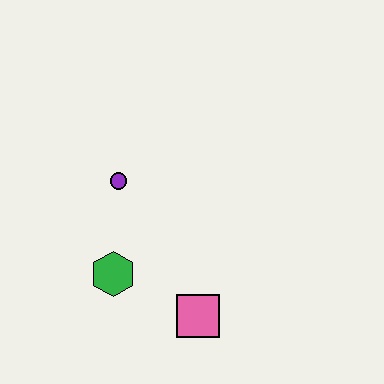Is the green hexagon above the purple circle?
No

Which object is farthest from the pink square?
The purple circle is farthest from the pink square.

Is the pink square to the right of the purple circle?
Yes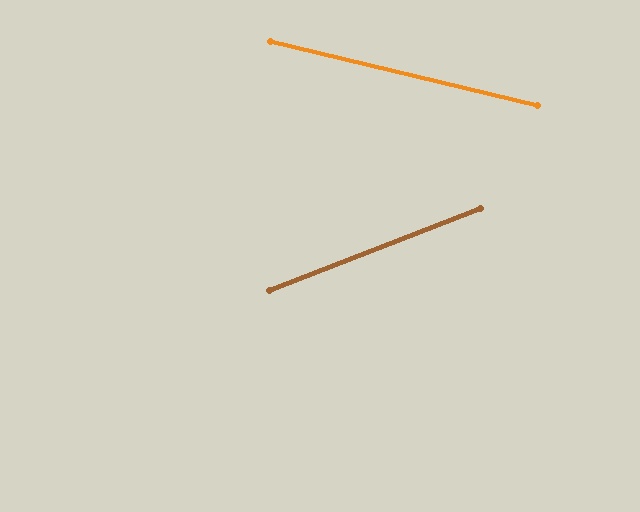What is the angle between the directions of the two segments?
Approximately 35 degrees.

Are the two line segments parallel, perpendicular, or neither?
Neither parallel nor perpendicular — they differ by about 35°.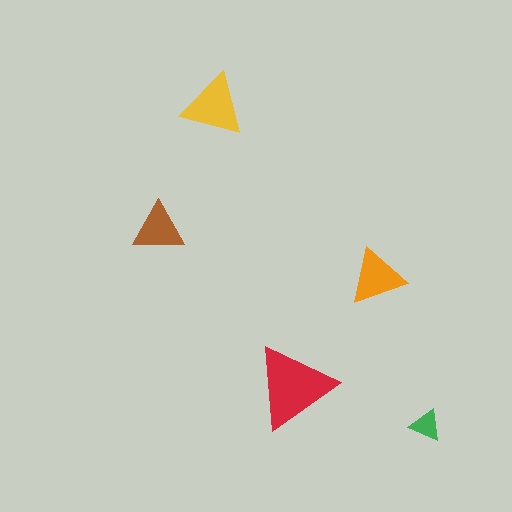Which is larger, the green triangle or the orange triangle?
The orange one.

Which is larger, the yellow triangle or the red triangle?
The red one.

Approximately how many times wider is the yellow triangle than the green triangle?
About 2 times wider.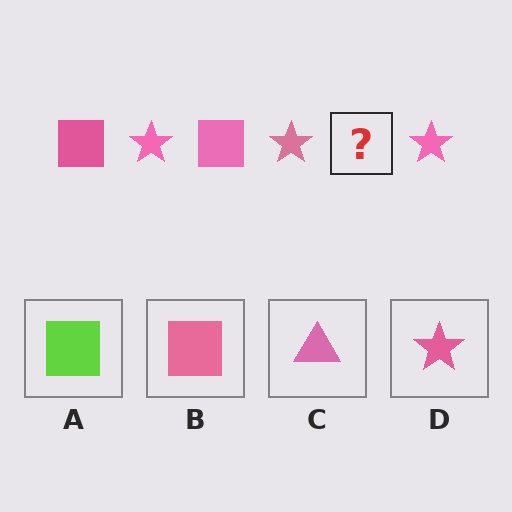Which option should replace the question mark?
Option B.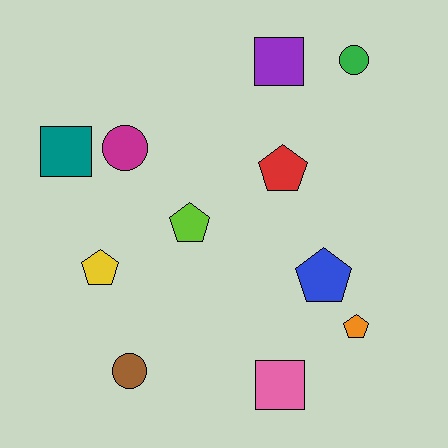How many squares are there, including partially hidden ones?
There are 3 squares.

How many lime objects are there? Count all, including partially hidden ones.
There is 1 lime object.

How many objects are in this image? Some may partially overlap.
There are 11 objects.